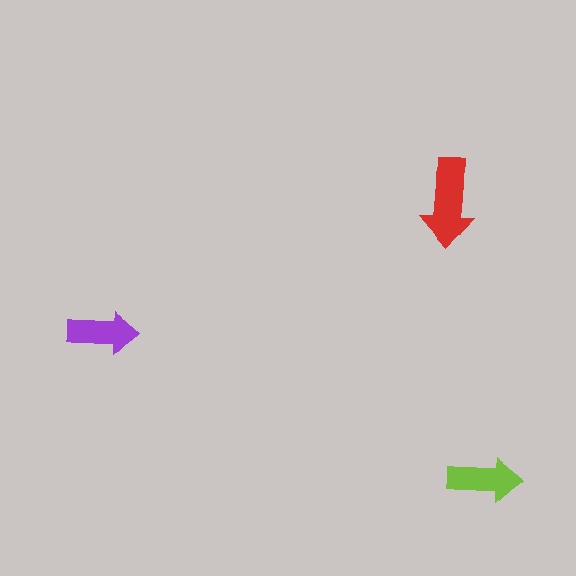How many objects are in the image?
There are 3 objects in the image.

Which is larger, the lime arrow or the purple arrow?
The lime one.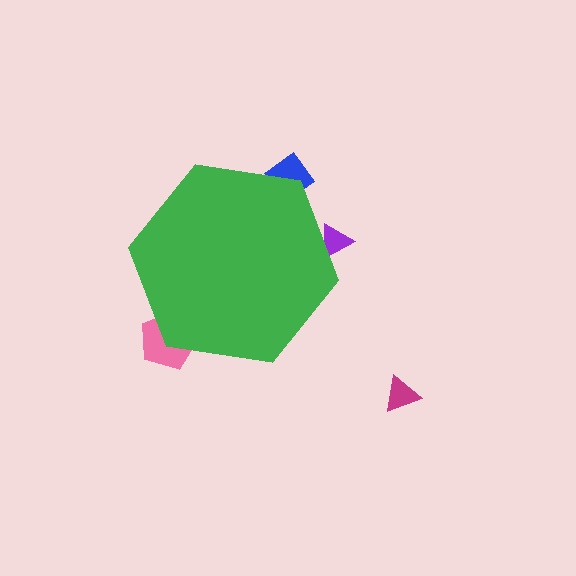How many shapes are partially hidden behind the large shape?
3 shapes are partially hidden.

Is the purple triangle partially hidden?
Yes, the purple triangle is partially hidden behind the green hexagon.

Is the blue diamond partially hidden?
Yes, the blue diamond is partially hidden behind the green hexagon.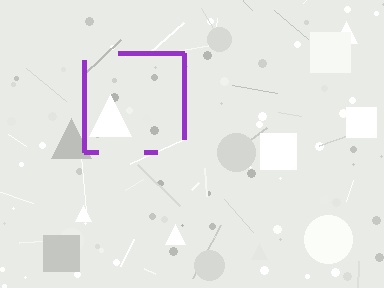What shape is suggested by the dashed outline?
The dashed outline suggests a square.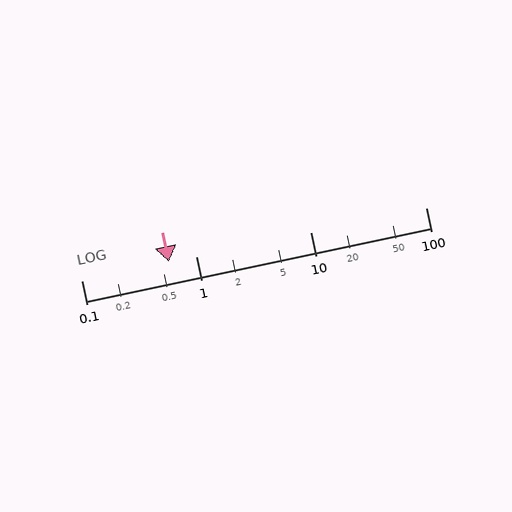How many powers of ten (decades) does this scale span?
The scale spans 3 decades, from 0.1 to 100.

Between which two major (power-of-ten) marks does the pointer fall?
The pointer is between 0.1 and 1.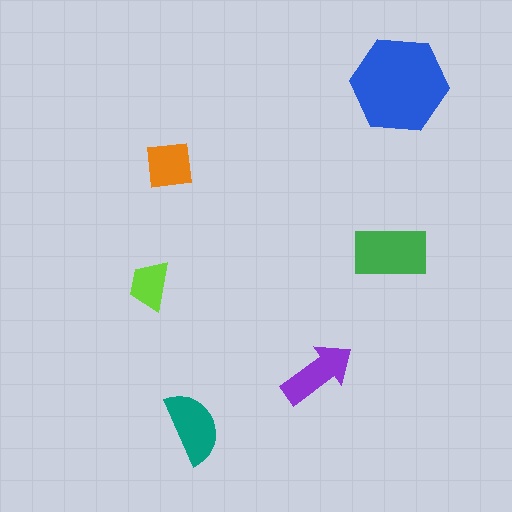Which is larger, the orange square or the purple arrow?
The purple arrow.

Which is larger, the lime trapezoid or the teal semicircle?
The teal semicircle.